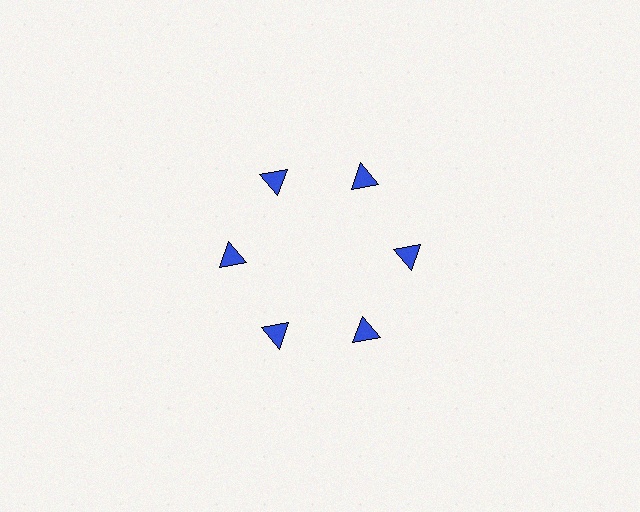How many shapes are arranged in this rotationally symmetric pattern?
There are 6 shapes, arranged in 6 groups of 1.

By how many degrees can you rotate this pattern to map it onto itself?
The pattern maps onto itself every 60 degrees of rotation.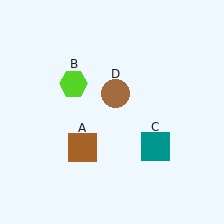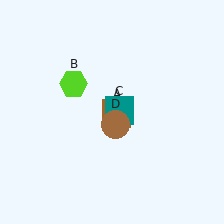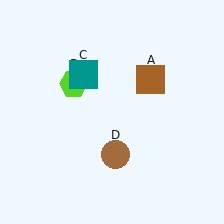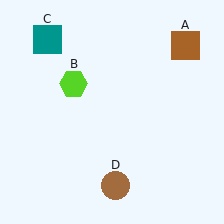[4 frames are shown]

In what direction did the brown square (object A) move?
The brown square (object A) moved up and to the right.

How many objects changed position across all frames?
3 objects changed position: brown square (object A), teal square (object C), brown circle (object D).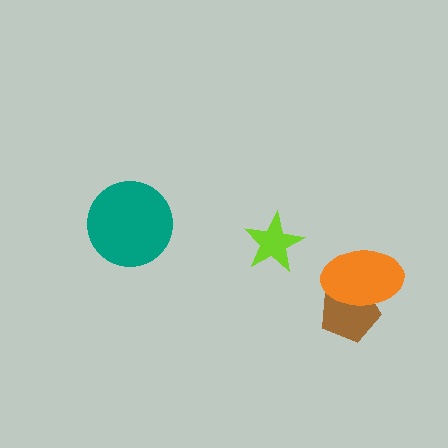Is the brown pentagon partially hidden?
Yes, it is partially covered by another shape.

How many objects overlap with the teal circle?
0 objects overlap with the teal circle.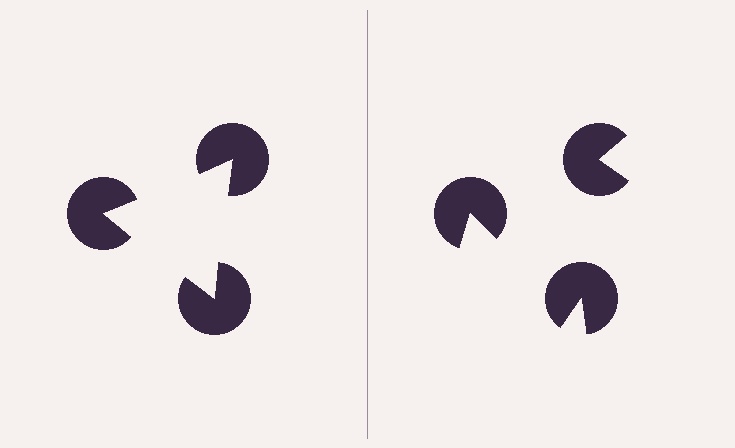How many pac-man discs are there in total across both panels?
6 — 3 on each side.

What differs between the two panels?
The pac-man discs are positioned identically on both sides; only the wedge orientations differ. On the left they align to a triangle; on the right they are misaligned.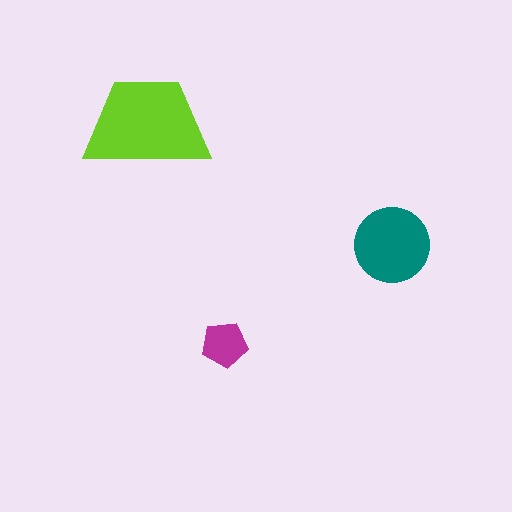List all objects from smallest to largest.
The magenta pentagon, the teal circle, the lime trapezoid.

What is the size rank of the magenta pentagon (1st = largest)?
3rd.